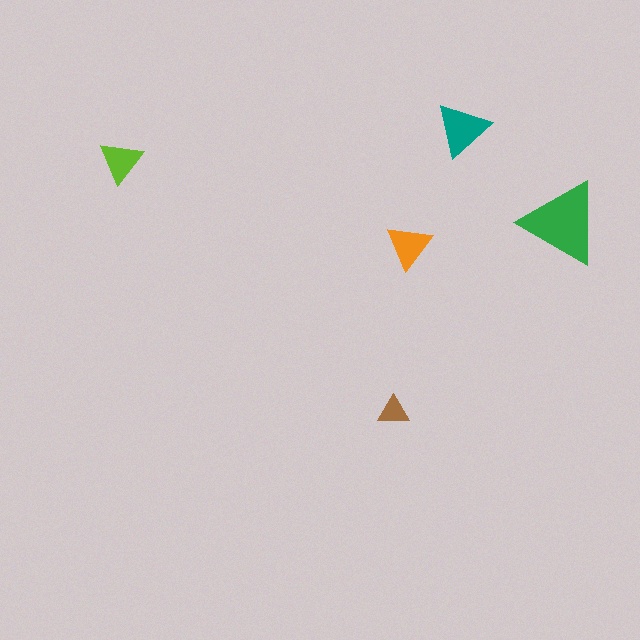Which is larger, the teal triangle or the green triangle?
The green one.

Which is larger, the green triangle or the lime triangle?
The green one.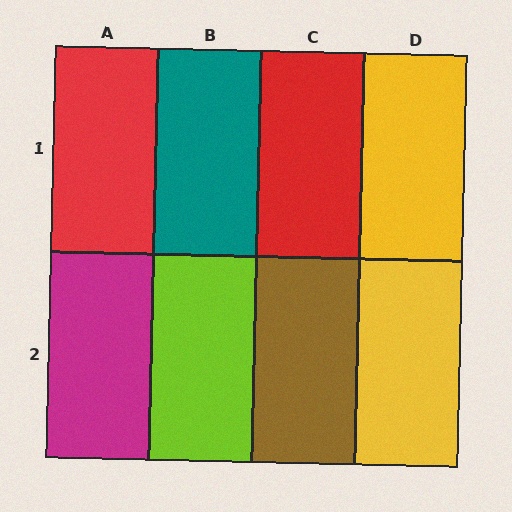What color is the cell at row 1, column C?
Red.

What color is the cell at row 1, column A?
Red.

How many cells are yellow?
2 cells are yellow.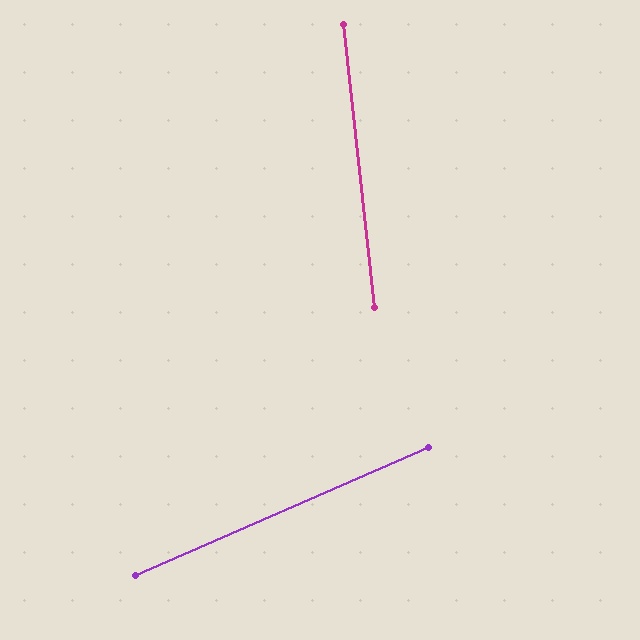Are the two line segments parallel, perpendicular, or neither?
Neither parallel nor perpendicular — they differ by about 73°.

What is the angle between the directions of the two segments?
Approximately 73 degrees.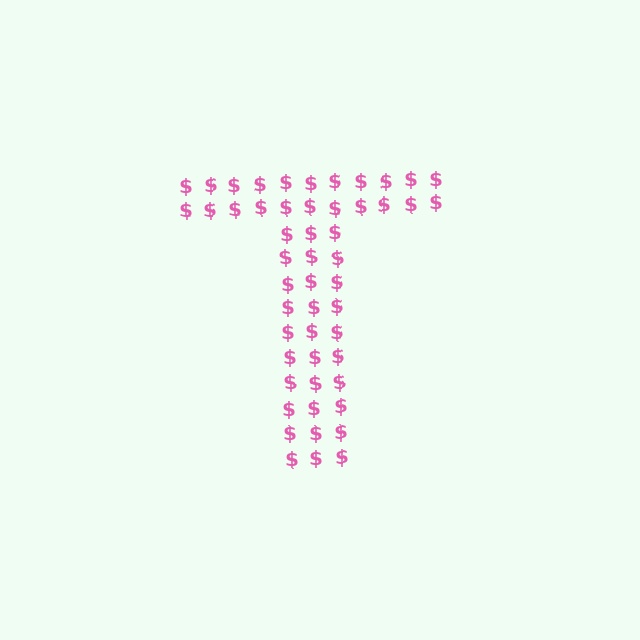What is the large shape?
The large shape is the letter T.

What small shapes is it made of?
It is made of small dollar signs.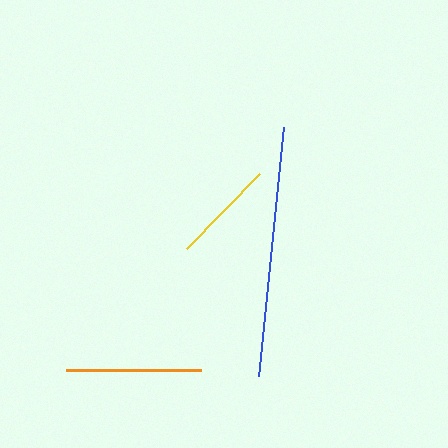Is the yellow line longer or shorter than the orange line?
The orange line is longer than the yellow line.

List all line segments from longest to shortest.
From longest to shortest: blue, orange, yellow.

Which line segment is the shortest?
The yellow line is the shortest at approximately 105 pixels.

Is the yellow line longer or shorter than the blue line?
The blue line is longer than the yellow line.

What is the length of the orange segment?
The orange segment is approximately 135 pixels long.